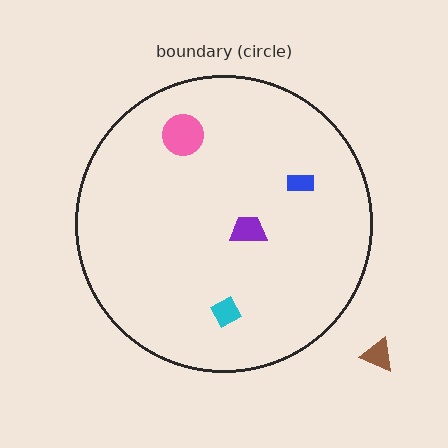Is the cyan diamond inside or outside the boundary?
Inside.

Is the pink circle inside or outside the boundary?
Inside.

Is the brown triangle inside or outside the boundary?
Outside.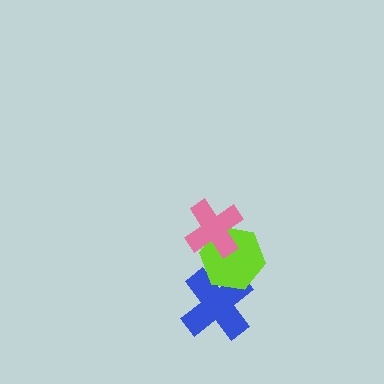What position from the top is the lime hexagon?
The lime hexagon is 2nd from the top.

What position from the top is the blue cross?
The blue cross is 3rd from the top.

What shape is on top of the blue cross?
The lime hexagon is on top of the blue cross.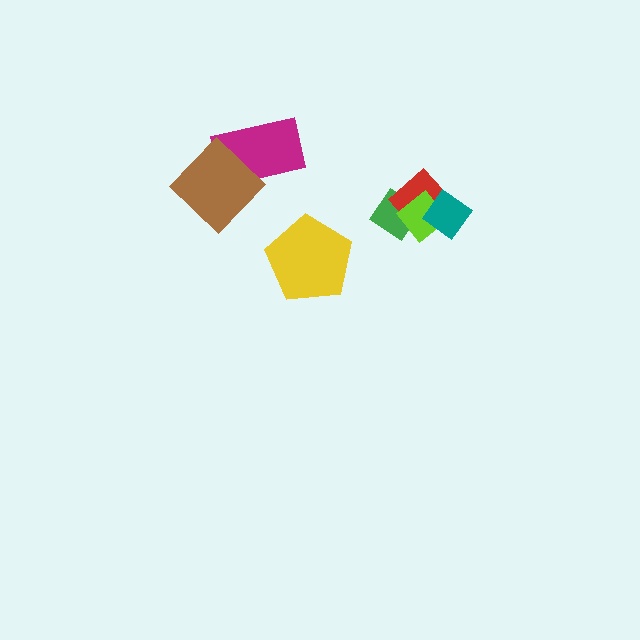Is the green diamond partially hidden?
Yes, it is partially covered by another shape.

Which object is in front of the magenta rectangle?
The brown diamond is in front of the magenta rectangle.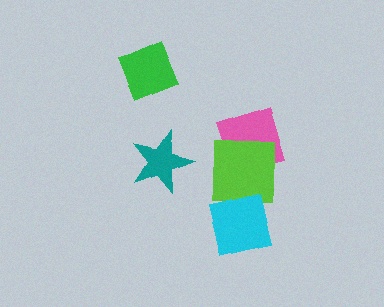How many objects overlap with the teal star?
0 objects overlap with the teal star.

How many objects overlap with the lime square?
1 object overlaps with the lime square.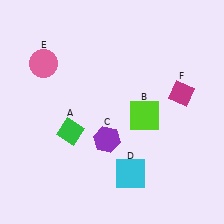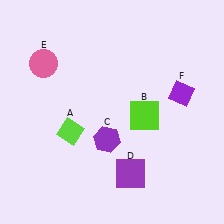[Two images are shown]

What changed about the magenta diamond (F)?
In Image 1, F is magenta. In Image 2, it changed to purple.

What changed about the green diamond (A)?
In Image 1, A is green. In Image 2, it changed to lime.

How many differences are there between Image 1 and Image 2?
There are 3 differences between the two images.